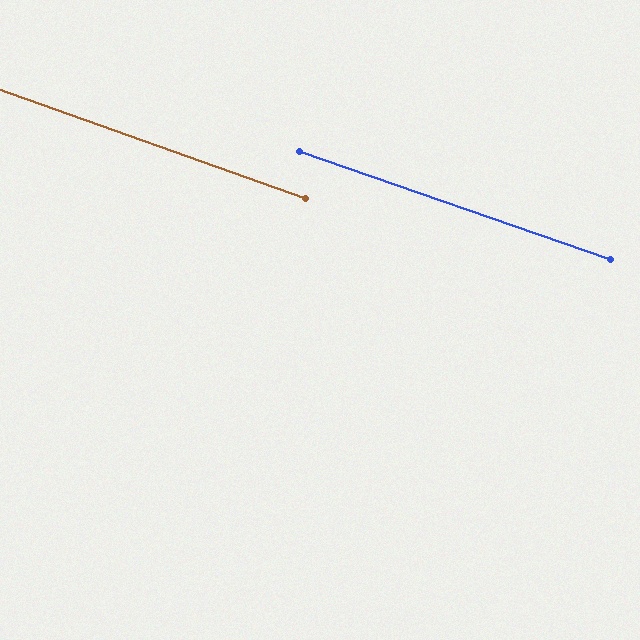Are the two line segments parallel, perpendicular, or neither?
Parallel — their directions differ by only 0.4°.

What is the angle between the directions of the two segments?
Approximately 0 degrees.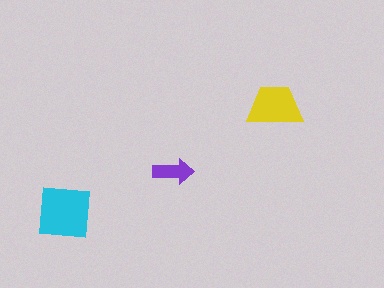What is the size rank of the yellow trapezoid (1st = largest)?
2nd.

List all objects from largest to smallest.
The cyan square, the yellow trapezoid, the purple arrow.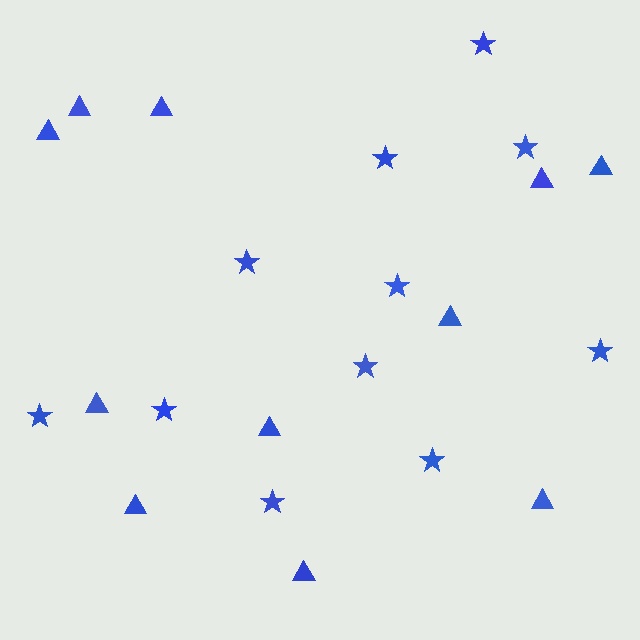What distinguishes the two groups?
There are 2 groups: one group of stars (11) and one group of triangles (11).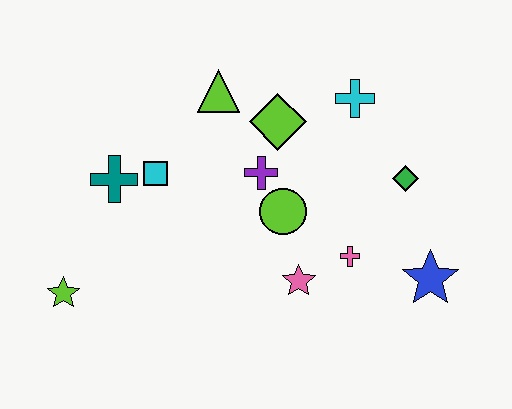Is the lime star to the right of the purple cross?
No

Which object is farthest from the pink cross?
The lime star is farthest from the pink cross.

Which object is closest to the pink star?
The pink cross is closest to the pink star.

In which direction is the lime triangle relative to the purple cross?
The lime triangle is above the purple cross.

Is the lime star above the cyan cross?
No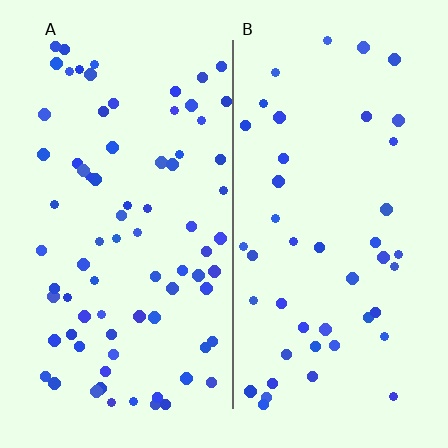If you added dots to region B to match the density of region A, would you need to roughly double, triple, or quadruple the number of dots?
Approximately double.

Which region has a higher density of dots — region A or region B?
A (the left).